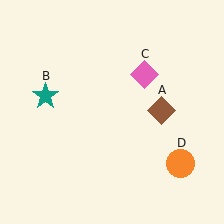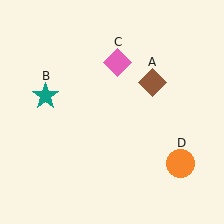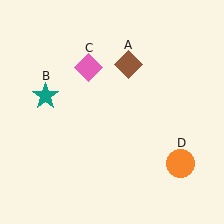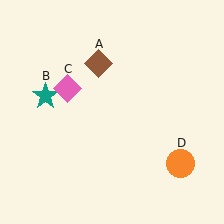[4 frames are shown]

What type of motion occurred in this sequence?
The brown diamond (object A), pink diamond (object C) rotated counterclockwise around the center of the scene.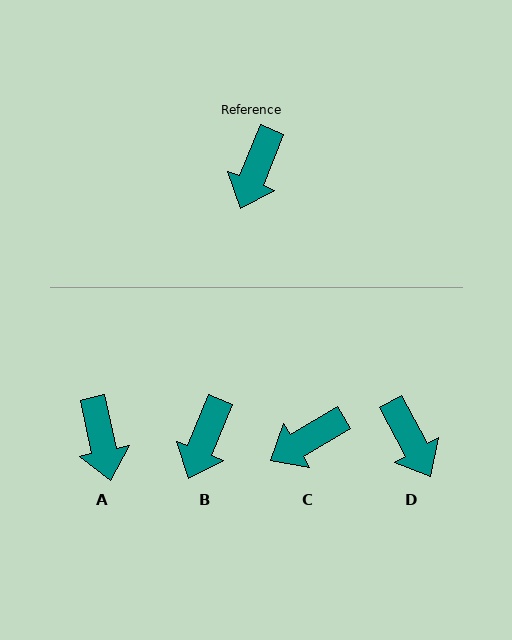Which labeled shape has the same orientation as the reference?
B.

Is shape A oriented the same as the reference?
No, it is off by about 34 degrees.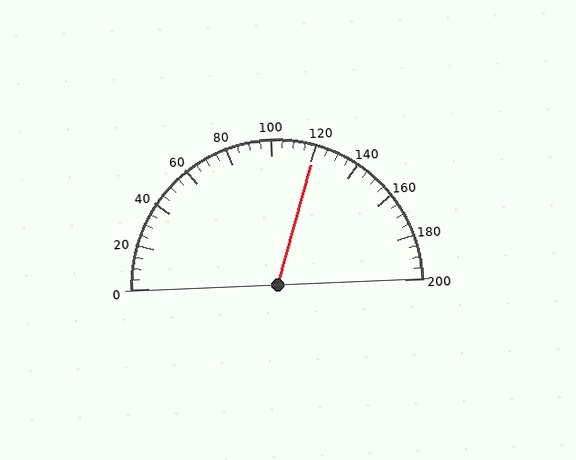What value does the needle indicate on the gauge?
The needle indicates approximately 120.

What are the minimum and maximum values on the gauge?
The gauge ranges from 0 to 200.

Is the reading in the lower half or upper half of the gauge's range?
The reading is in the upper half of the range (0 to 200).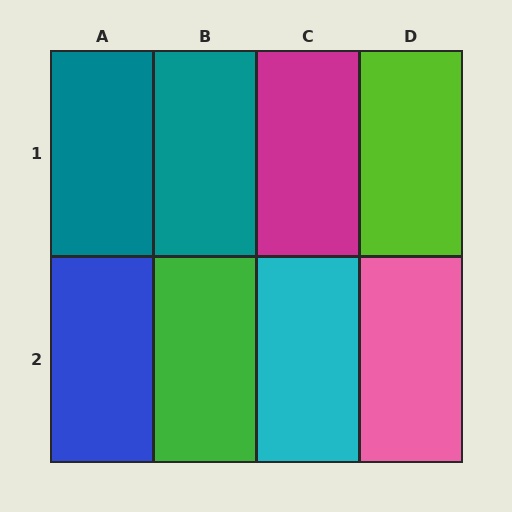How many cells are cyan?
1 cell is cyan.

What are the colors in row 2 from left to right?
Blue, green, cyan, pink.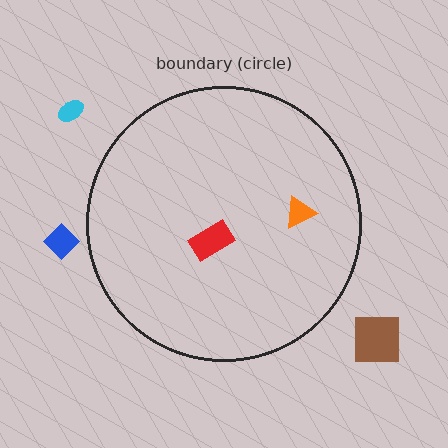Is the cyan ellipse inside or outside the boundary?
Outside.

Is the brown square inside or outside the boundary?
Outside.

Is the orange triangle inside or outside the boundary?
Inside.